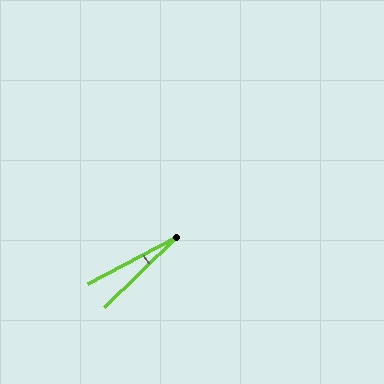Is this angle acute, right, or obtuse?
It is acute.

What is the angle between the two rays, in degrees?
Approximately 17 degrees.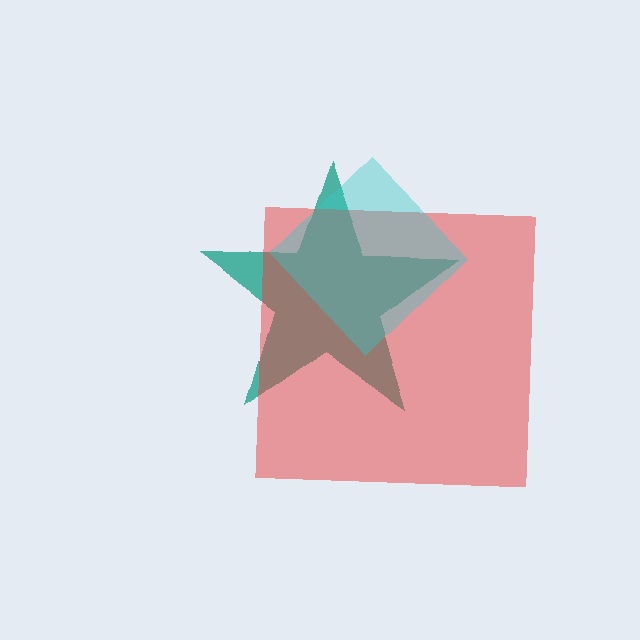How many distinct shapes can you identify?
There are 3 distinct shapes: a teal star, a red square, a cyan diamond.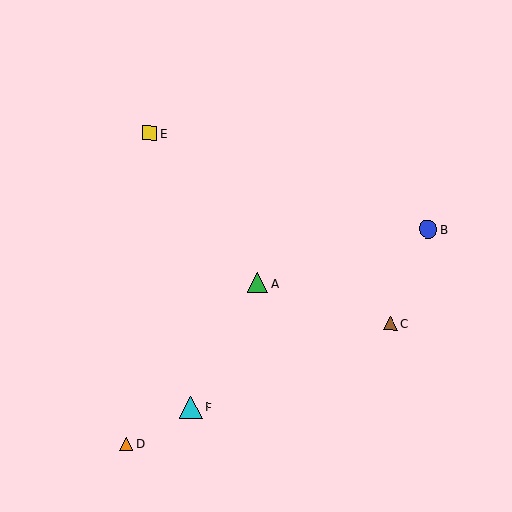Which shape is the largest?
The cyan triangle (labeled F) is the largest.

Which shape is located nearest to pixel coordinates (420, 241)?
The blue circle (labeled B) at (428, 229) is nearest to that location.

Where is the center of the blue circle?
The center of the blue circle is at (428, 229).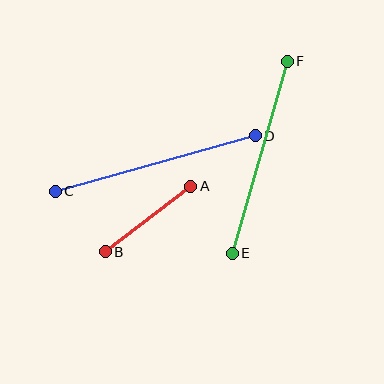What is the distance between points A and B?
The distance is approximately 108 pixels.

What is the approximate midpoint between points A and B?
The midpoint is at approximately (148, 219) pixels.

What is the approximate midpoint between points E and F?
The midpoint is at approximately (260, 157) pixels.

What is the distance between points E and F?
The distance is approximately 200 pixels.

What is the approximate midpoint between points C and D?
The midpoint is at approximately (155, 163) pixels.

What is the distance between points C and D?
The distance is approximately 208 pixels.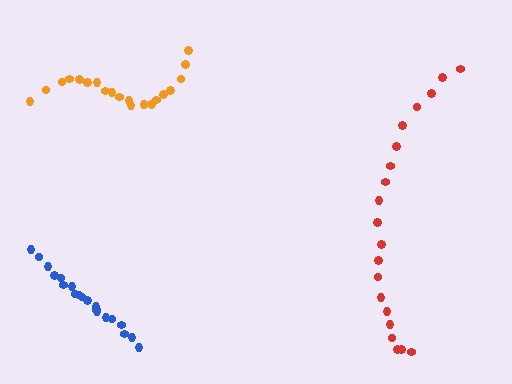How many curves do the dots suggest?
There are 3 distinct paths.